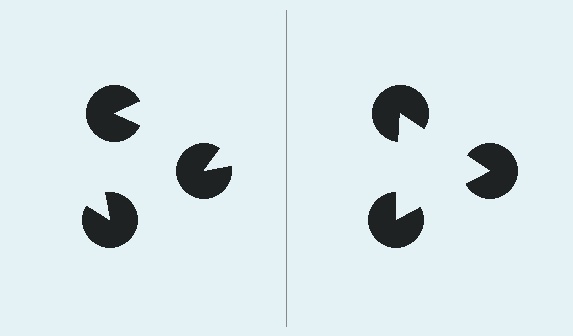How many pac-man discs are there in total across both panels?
6 — 3 on each side.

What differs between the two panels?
The pac-man discs are positioned identically on both sides; only the wedge orientations differ. On the right they align to a triangle; on the left they are misaligned.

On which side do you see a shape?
An illusory triangle appears on the right side. On the left side the wedge cuts are rotated, so no coherent shape forms.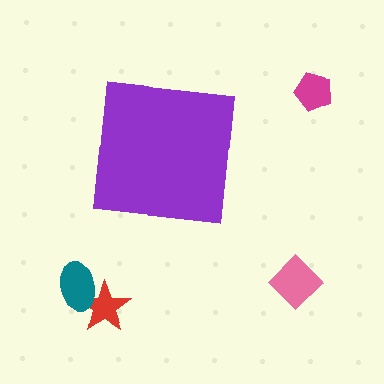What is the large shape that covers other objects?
A purple square.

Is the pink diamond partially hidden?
No, the pink diamond is fully visible.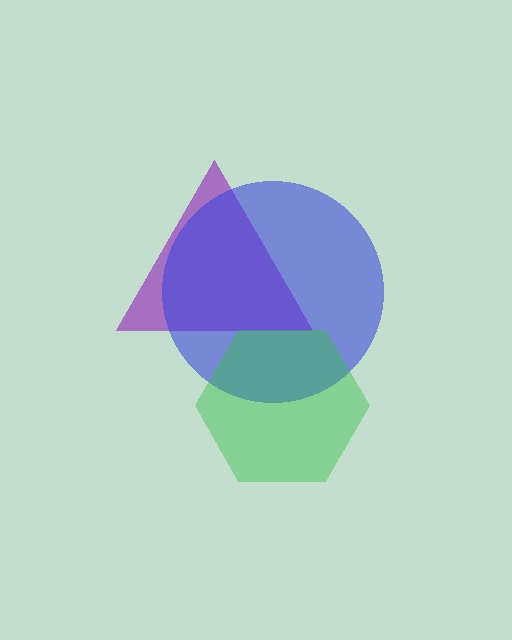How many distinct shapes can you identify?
There are 3 distinct shapes: a purple triangle, a blue circle, a green hexagon.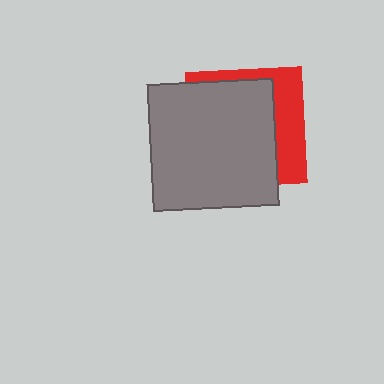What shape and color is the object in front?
The object in front is a gray square.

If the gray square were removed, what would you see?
You would see the complete red square.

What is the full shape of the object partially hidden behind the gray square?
The partially hidden object is a red square.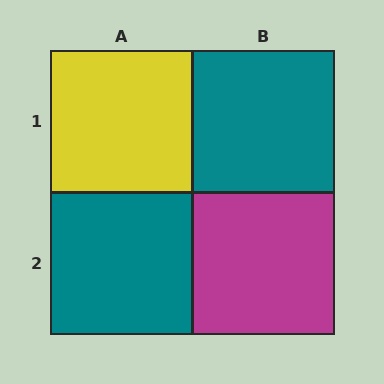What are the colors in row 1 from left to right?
Yellow, teal.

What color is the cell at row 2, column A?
Teal.